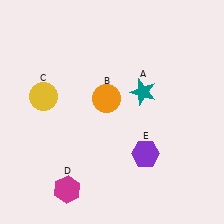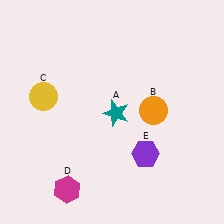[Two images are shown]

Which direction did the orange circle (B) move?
The orange circle (B) moved right.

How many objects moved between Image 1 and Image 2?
2 objects moved between the two images.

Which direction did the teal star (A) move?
The teal star (A) moved left.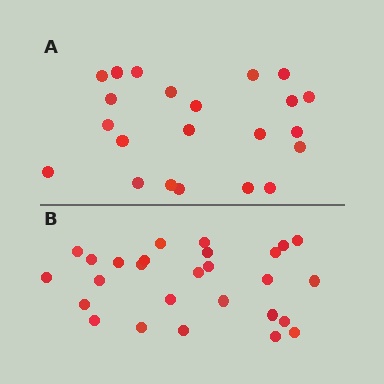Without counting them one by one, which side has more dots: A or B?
Region B (the bottom region) has more dots.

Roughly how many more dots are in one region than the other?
Region B has about 5 more dots than region A.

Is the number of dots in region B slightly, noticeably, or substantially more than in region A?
Region B has only slightly more — the two regions are fairly close. The ratio is roughly 1.2 to 1.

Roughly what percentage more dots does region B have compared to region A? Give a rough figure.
About 25% more.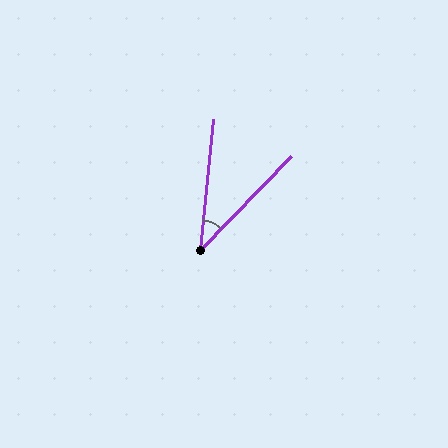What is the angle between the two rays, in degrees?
Approximately 38 degrees.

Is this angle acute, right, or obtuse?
It is acute.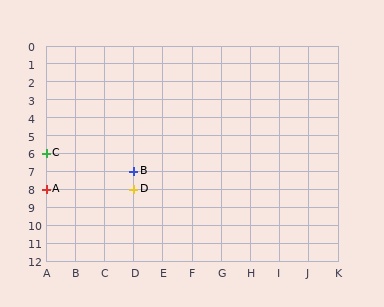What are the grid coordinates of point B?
Point B is at grid coordinates (D, 7).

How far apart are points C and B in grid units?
Points C and B are 3 columns and 1 row apart (about 3.2 grid units diagonally).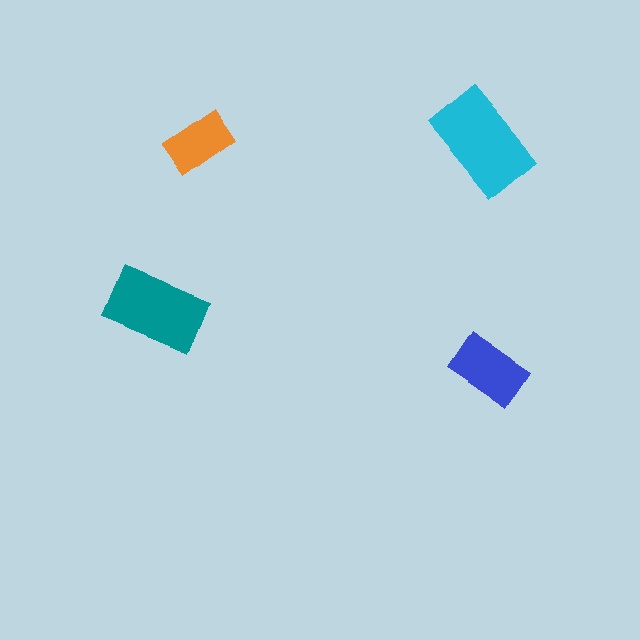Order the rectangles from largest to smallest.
the cyan one, the teal one, the blue one, the orange one.